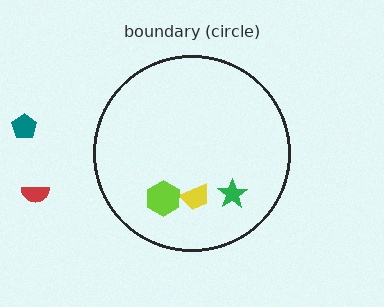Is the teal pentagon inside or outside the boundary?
Outside.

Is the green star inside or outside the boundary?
Inside.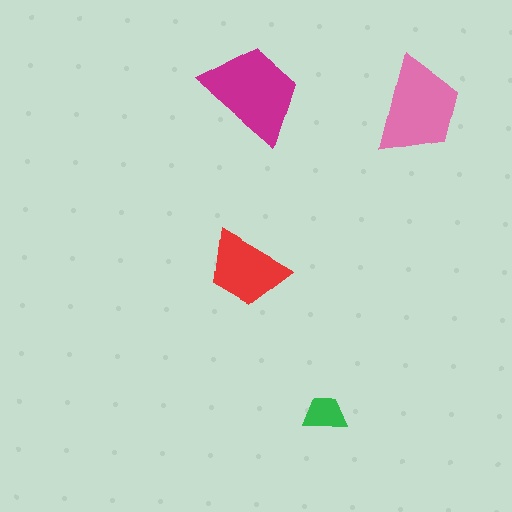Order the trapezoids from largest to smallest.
the magenta one, the pink one, the red one, the green one.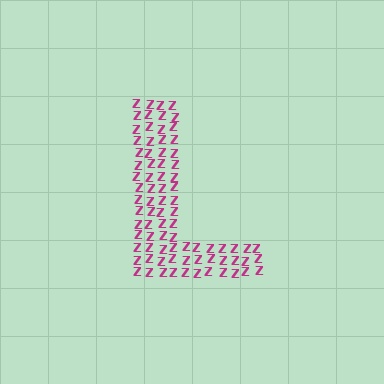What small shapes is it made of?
It is made of small letter Z's.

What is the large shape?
The large shape is the letter L.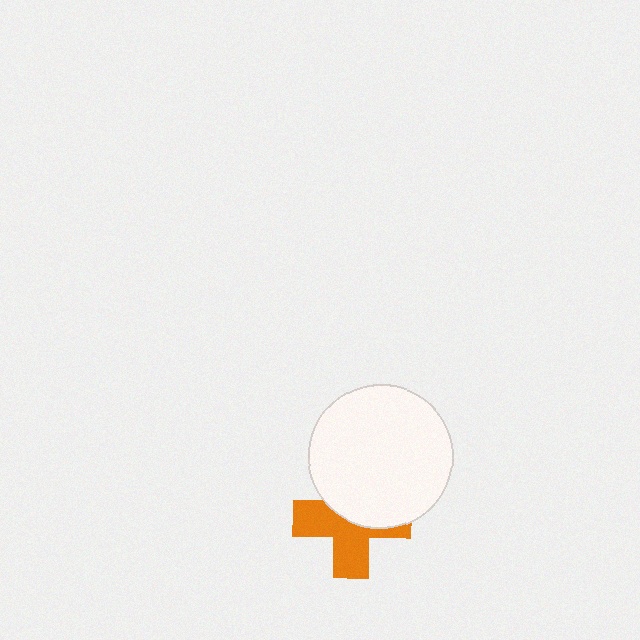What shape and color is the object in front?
The object in front is a white circle.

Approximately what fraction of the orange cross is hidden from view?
Roughly 46% of the orange cross is hidden behind the white circle.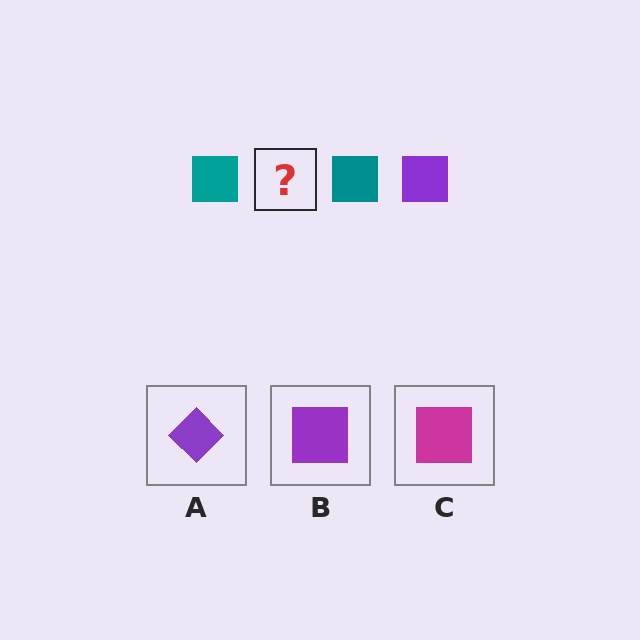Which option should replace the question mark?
Option B.